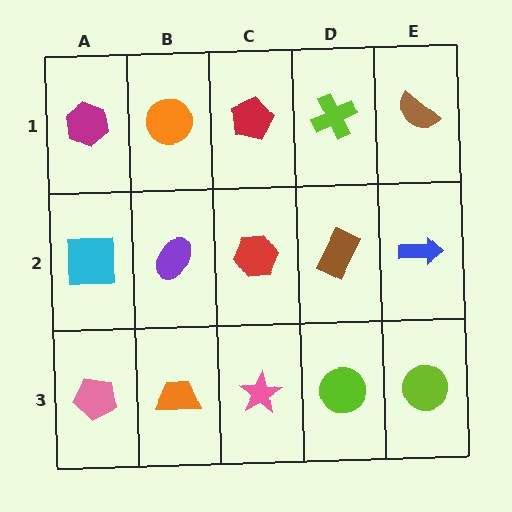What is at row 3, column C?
A pink star.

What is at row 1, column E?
A brown semicircle.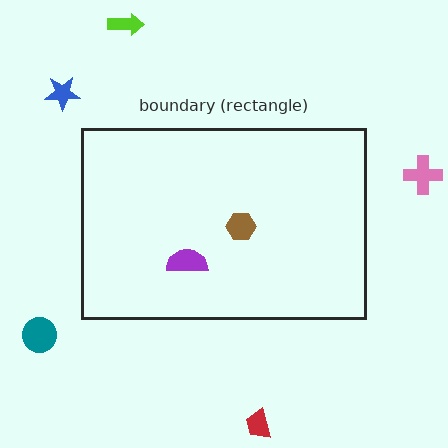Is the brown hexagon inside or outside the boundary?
Inside.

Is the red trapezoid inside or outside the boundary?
Outside.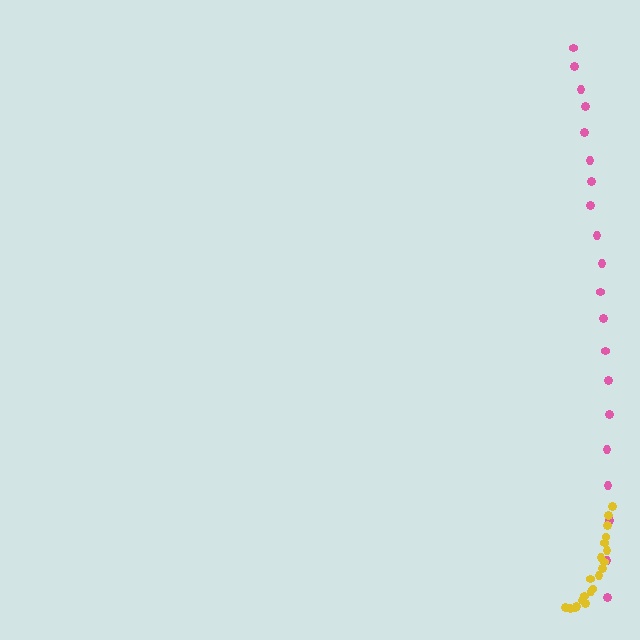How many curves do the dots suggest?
There are 2 distinct paths.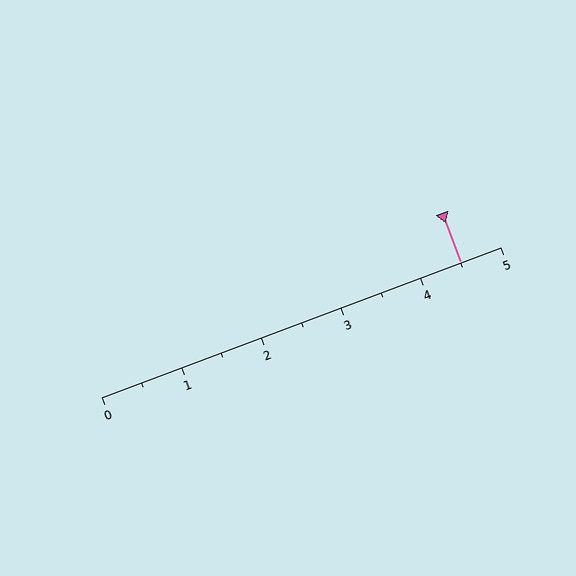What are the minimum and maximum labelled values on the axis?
The axis runs from 0 to 5.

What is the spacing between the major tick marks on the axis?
The major ticks are spaced 1 apart.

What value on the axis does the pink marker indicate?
The marker indicates approximately 4.5.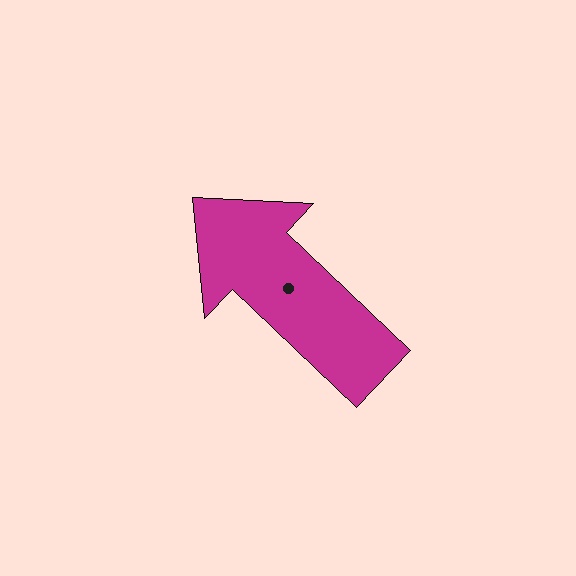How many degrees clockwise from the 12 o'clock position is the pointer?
Approximately 314 degrees.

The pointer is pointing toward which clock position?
Roughly 10 o'clock.